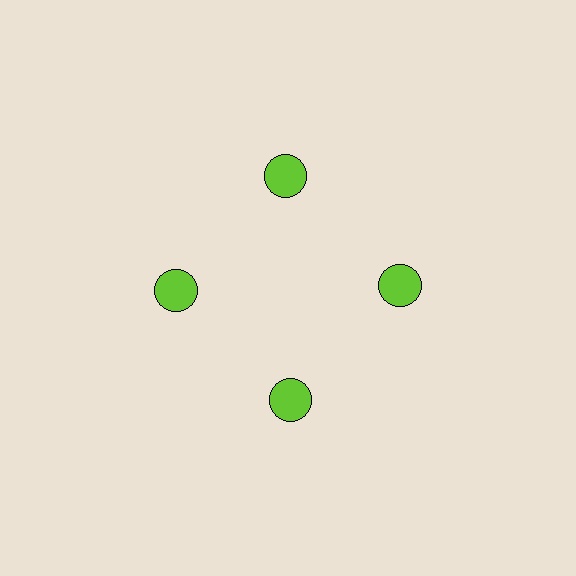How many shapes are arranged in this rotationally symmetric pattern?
There are 4 shapes, arranged in 4 groups of 1.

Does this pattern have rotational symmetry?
Yes, this pattern has 4-fold rotational symmetry. It looks the same after rotating 90 degrees around the center.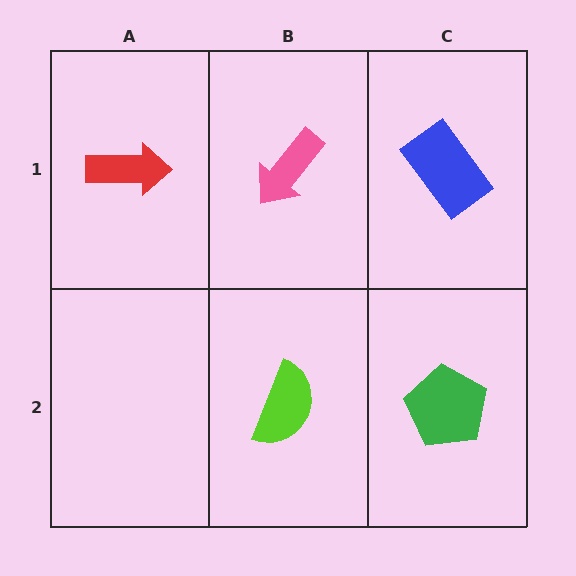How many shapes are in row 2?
2 shapes.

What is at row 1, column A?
A red arrow.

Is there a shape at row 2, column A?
No, that cell is empty.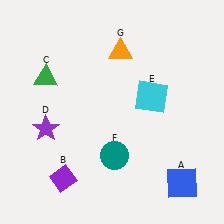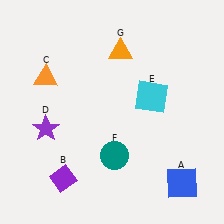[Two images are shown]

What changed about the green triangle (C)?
In Image 1, C is green. In Image 2, it changed to orange.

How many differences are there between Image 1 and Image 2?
There is 1 difference between the two images.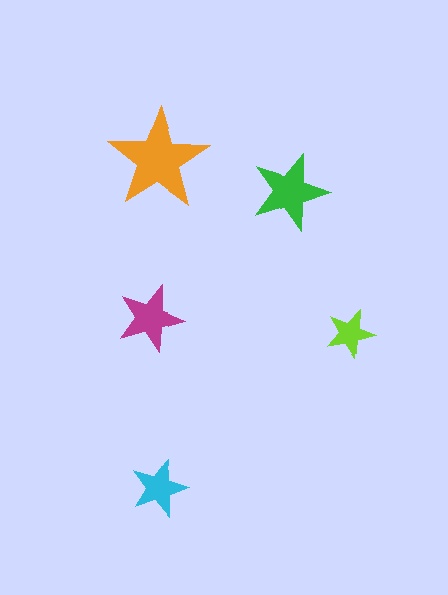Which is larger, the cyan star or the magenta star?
The magenta one.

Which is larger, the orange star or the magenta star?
The orange one.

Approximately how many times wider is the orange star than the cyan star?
About 2 times wider.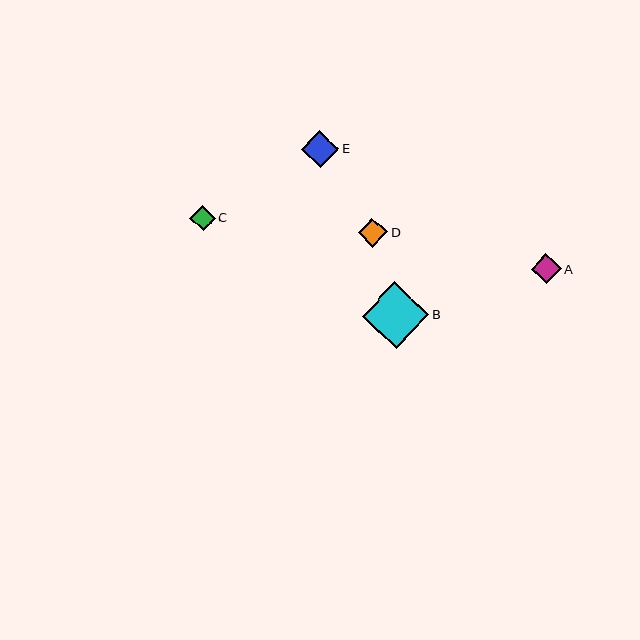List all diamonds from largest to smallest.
From largest to smallest: B, E, A, D, C.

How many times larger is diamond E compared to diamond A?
Diamond E is approximately 1.3 times the size of diamond A.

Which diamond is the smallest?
Diamond C is the smallest with a size of approximately 25 pixels.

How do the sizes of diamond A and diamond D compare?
Diamond A and diamond D are approximately the same size.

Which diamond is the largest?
Diamond B is the largest with a size of approximately 67 pixels.